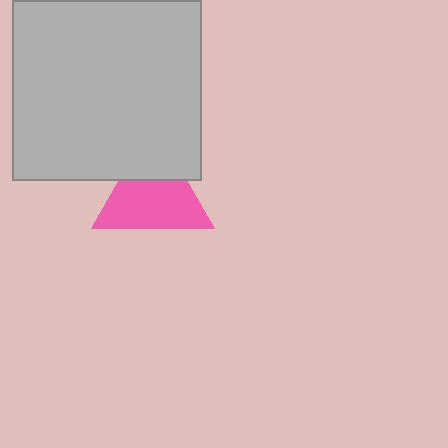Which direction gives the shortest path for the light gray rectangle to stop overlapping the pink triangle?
Moving up gives the shortest separation.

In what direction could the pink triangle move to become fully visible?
The pink triangle could move down. That would shift it out from behind the light gray rectangle entirely.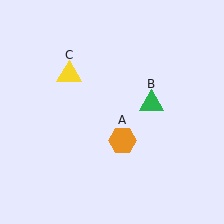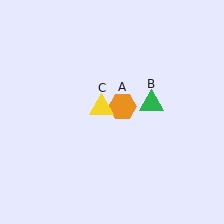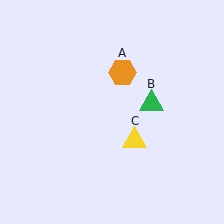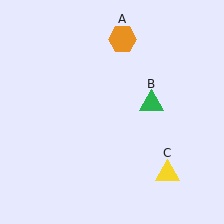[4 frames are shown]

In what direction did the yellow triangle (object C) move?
The yellow triangle (object C) moved down and to the right.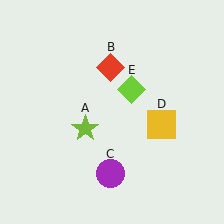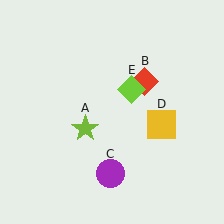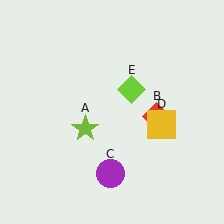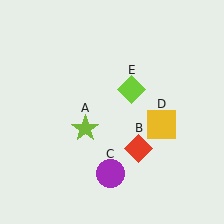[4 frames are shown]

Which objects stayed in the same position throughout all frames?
Lime star (object A) and purple circle (object C) and yellow square (object D) and lime diamond (object E) remained stationary.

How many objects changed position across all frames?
1 object changed position: red diamond (object B).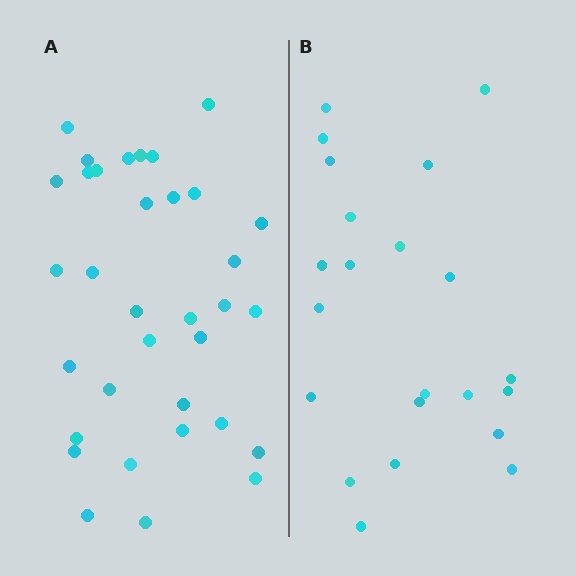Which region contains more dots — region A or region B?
Region A (the left region) has more dots.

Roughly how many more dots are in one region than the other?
Region A has roughly 12 or so more dots than region B.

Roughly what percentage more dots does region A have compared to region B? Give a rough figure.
About 55% more.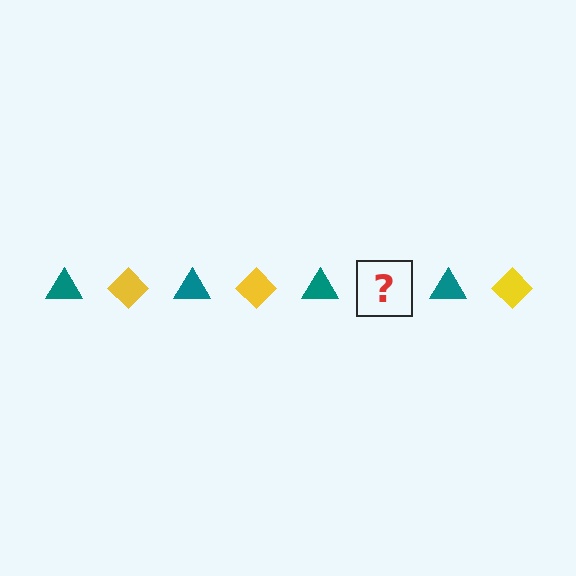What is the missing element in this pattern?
The missing element is a yellow diamond.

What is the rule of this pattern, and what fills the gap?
The rule is that the pattern alternates between teal triangle and yellow diamond. The gap should be filled with a yellow diamond.